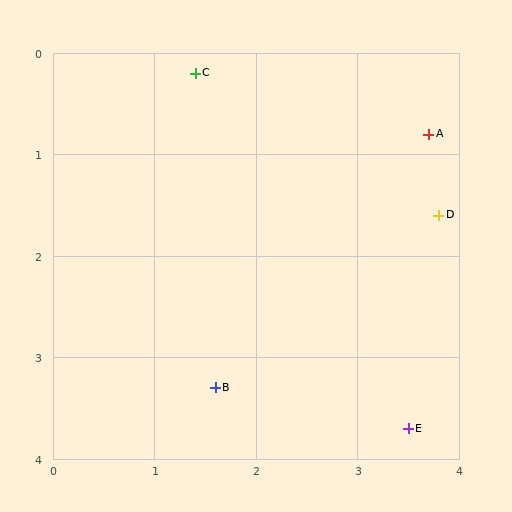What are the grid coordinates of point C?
Point C is at approximately (1.4, 0.2).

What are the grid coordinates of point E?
Point E is at approximately (3.5, 3.7).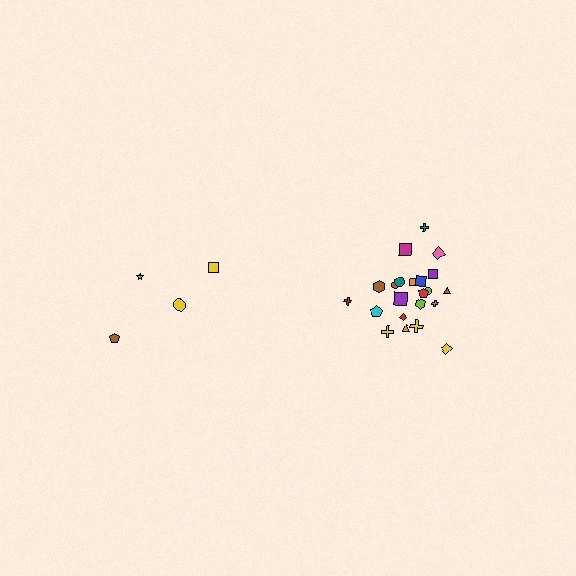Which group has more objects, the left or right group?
The right group.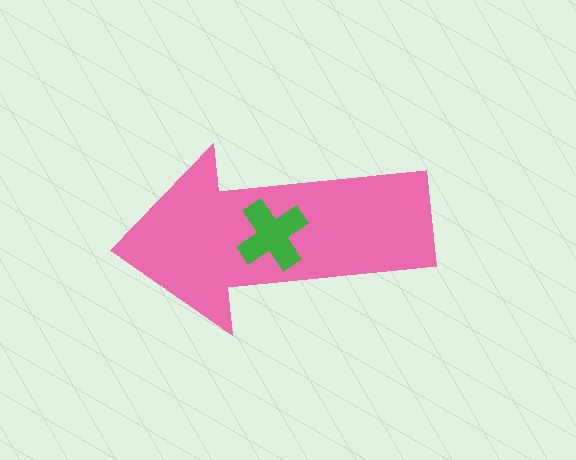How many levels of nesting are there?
2.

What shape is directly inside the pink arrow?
The green cross.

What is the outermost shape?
The pink arrow.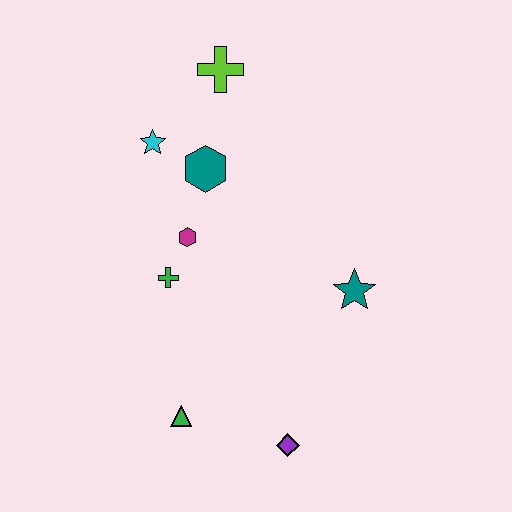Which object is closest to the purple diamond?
The green triangle is closest to the purple diamond.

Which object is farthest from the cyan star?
The purple diamond is farthest from the cyan star.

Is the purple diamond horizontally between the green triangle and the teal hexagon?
No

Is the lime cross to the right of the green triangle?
Yes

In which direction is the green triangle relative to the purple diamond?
The green triangle is to the left of the purple diamond.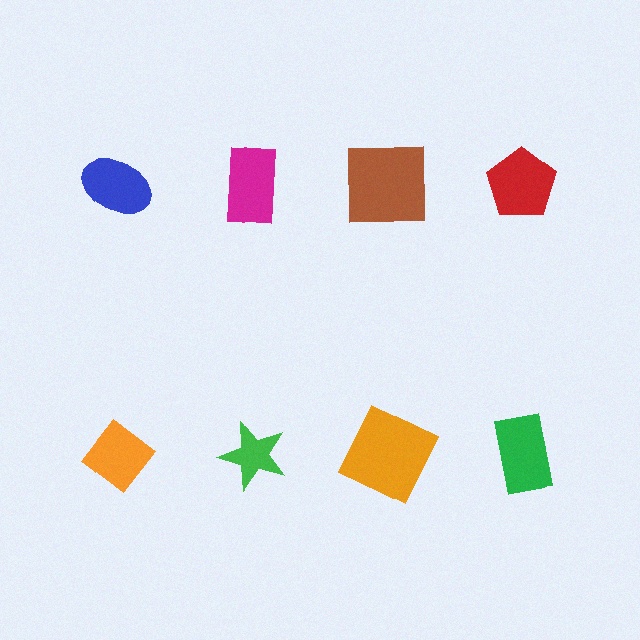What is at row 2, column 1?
An orange diamond.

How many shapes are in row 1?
4 shapes.